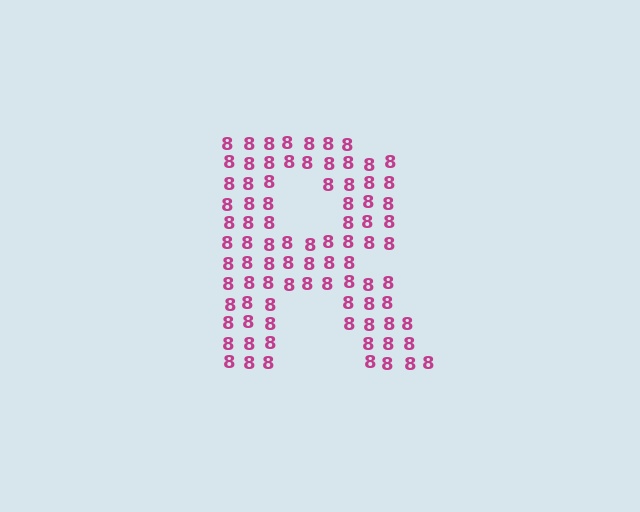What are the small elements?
The small elements are digit 8's.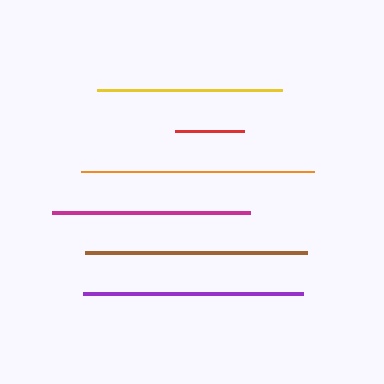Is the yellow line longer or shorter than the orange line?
The orange line is longer than the yellow line.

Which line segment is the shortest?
The red line is the shortest at approximately 69 pixels.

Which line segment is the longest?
The orange line is the longest at approximately 233 pixels.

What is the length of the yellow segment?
The yellow segment is approximately 185 pixels long.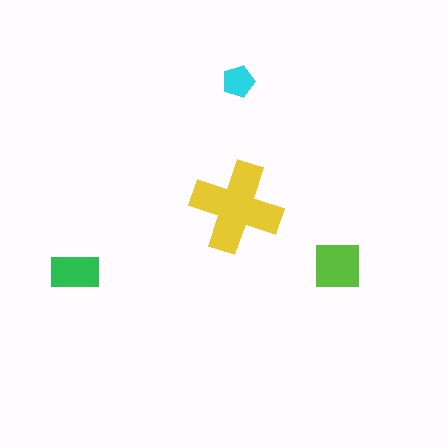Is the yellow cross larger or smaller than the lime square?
Larger.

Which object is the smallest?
The cyan pentagon.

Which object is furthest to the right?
The lime square is rightmost.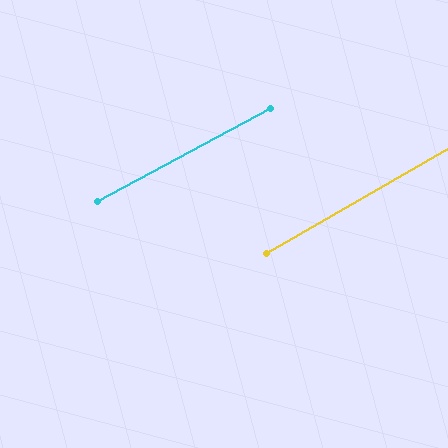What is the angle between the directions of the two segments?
Approximately 2 degrees.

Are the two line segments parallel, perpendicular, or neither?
Parallel — their directions differ by only 1.5°.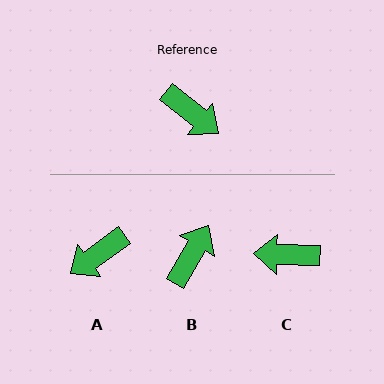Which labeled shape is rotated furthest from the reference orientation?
C, about 143 degrees away.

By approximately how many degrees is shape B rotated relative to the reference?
Approximately 98 degrees counter-clockwise.